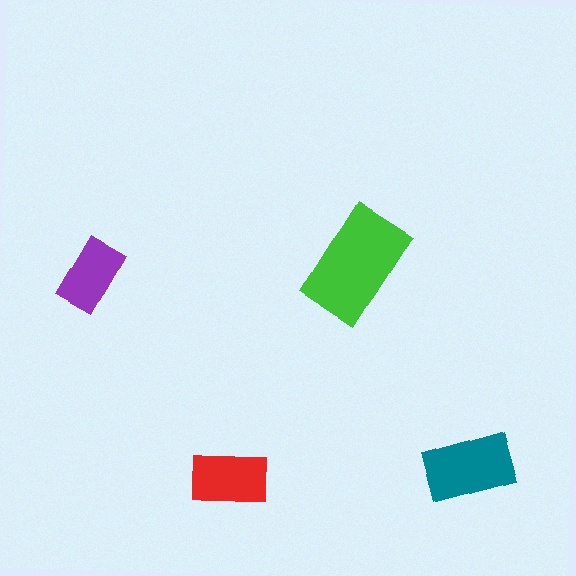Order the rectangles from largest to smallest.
the green one, the teal one, the red one, the purple one.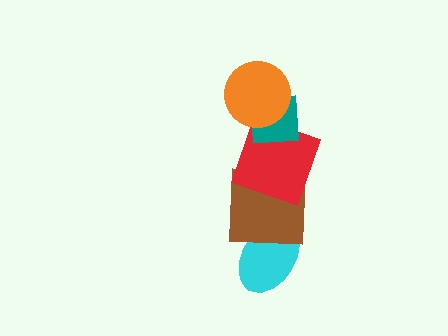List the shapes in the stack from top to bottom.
From top to bottom: the orange circle, the teal square, the red square, the brown square, the cyan ellipse.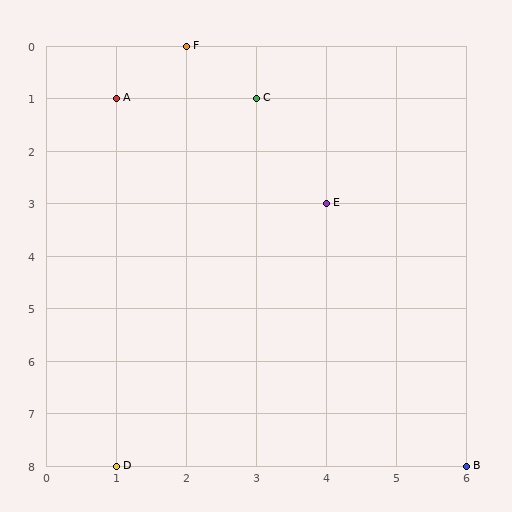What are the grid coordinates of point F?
Point F is at grid coordinates (2, 0).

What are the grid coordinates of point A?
Point A is at grid coordinates (1, 1).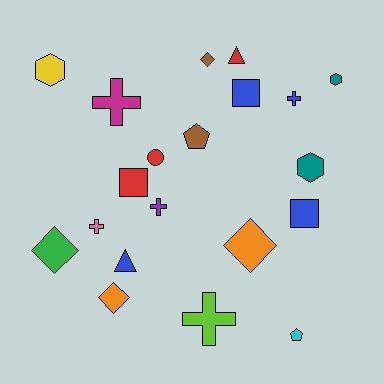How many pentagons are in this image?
There are 2 pentagons.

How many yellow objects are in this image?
There is 1 yellow object.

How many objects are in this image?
There are 20 objects.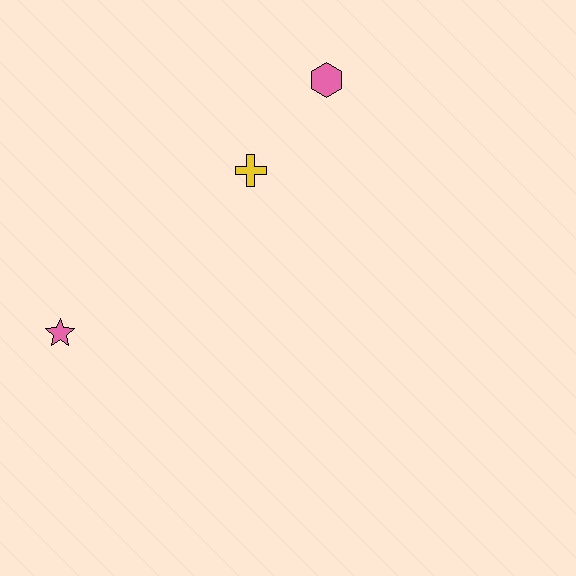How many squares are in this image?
There are no squares.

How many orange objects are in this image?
There are no orange objects.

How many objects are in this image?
There are 3 objects.